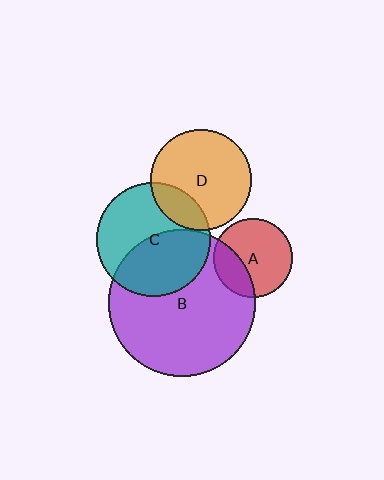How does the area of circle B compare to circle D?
Approximately 2.1 times.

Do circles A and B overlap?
Yes.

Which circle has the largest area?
Circle B (purple).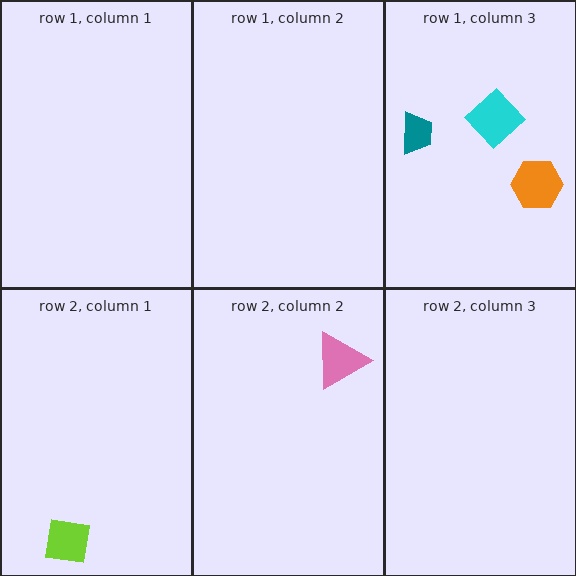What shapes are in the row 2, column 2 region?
The pink triangle.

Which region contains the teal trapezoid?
The row 1, column 3 region.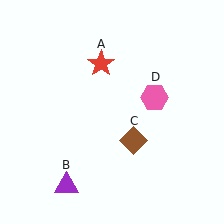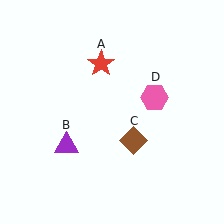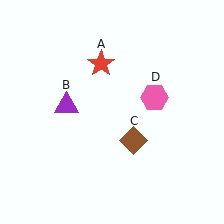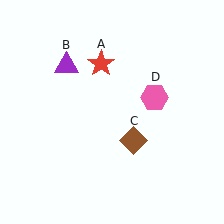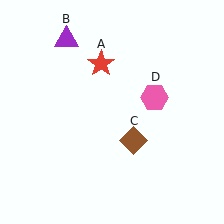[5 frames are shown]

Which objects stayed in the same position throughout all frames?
Red star (object A) and brown diamond (object C) and pink hexagon (object D) remained stationary.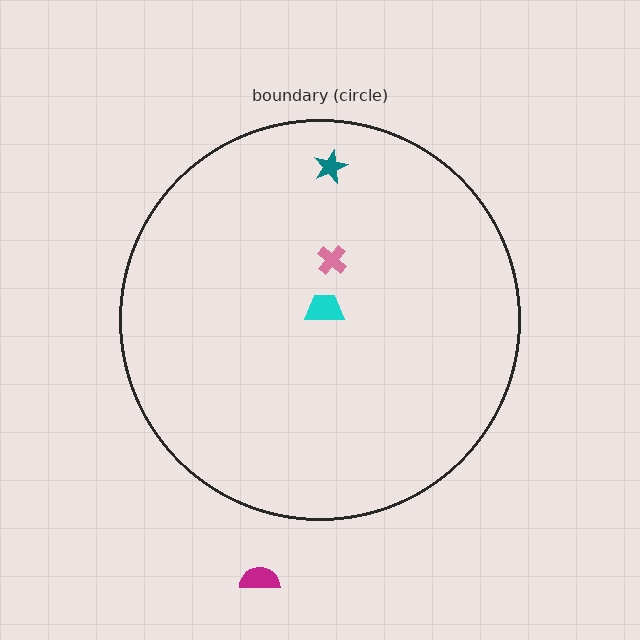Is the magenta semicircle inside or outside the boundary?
Outside.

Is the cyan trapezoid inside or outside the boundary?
Inside.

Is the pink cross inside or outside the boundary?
Inside.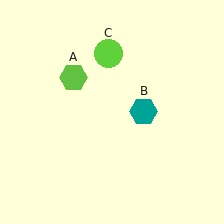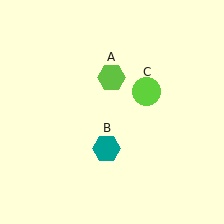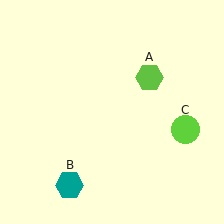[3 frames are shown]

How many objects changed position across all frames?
3 objects changed position: lime hexagon (object A), teal hexagon (object B), lime circle (object C).